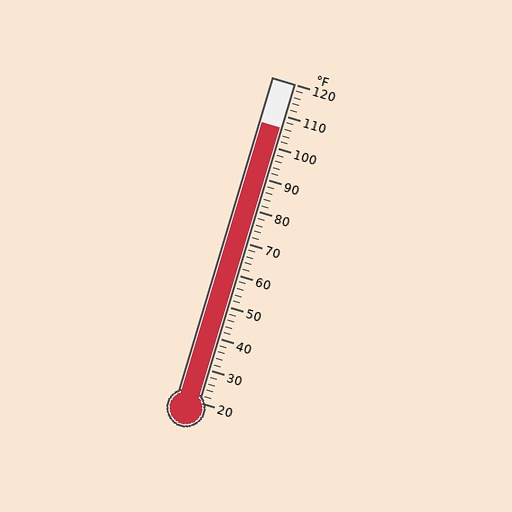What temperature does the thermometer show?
The thermometer shows approximately 106°F.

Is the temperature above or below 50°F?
The temperature is above 50°F.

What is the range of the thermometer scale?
The thermometer scale ranges from 20°F to 120°F.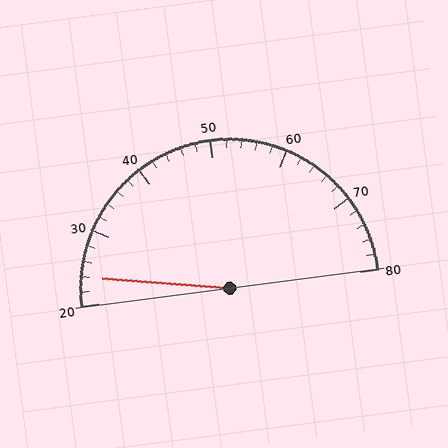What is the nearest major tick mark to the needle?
The nearest major tick mark is 20.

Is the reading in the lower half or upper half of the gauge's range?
The reading is in the lower half of the range (20 to 80).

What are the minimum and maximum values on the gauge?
The gauge ranges from 20 to 80.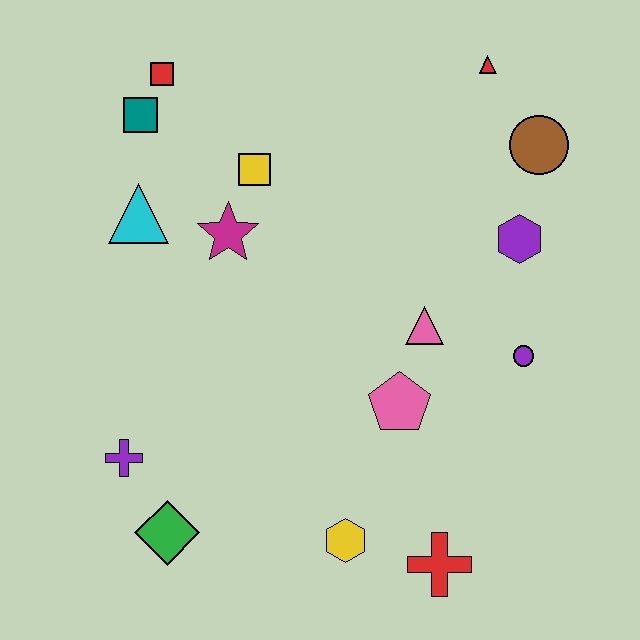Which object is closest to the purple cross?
The green diamond is closest to the purple cross.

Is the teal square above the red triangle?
No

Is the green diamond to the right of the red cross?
No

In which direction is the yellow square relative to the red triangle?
The yellow square is to the left of the red triangle.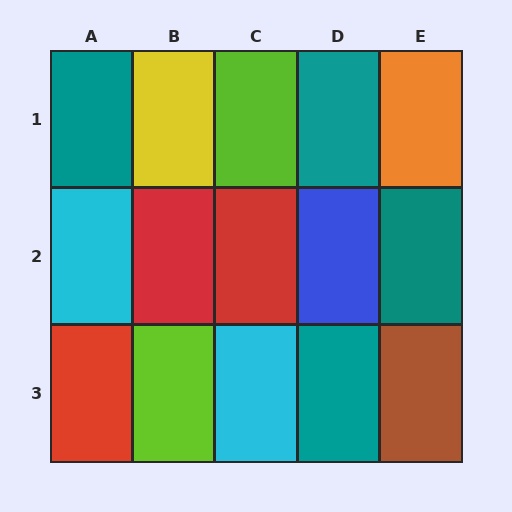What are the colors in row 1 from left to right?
Teal, yellow, lime, teal, orange.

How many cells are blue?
1 cell is blue.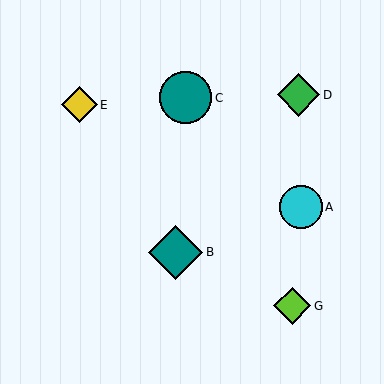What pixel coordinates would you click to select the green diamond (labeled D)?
Click at (299, 95) to select the green diamond D.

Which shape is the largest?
The teal diamond (labeled B) is the largest.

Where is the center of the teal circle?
The center of the teal circle is at (185, 98).